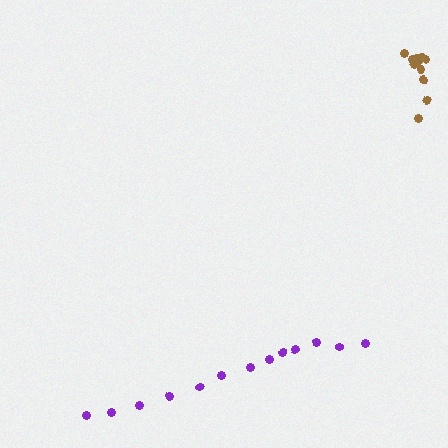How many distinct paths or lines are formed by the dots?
There are 2 distinct paths.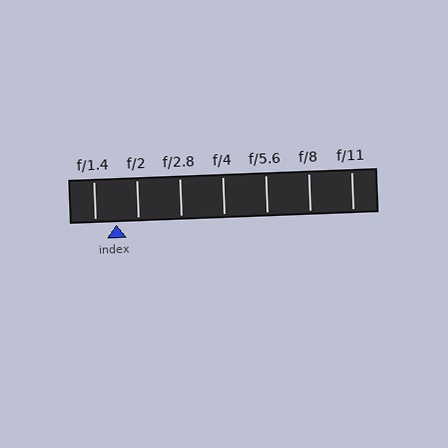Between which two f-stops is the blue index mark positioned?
The index mark is between f/1.4 and f/2.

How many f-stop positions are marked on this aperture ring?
There are 7 f-stop positions marked.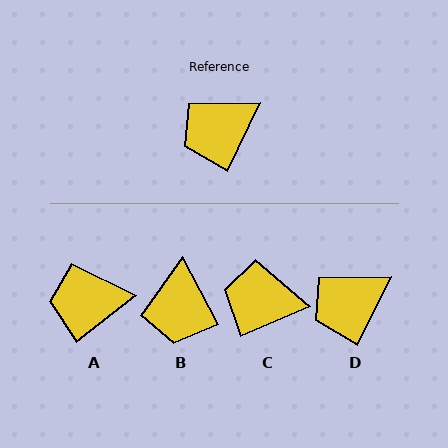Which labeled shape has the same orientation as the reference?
D.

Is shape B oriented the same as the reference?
No, it is off by about 54 degrees.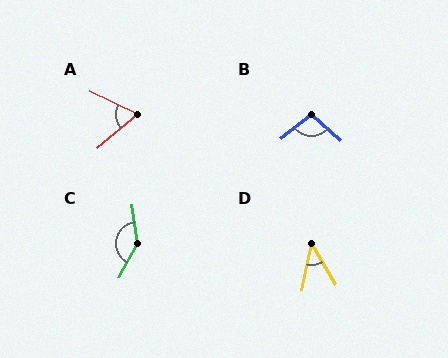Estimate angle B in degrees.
Approximately 101 degrees.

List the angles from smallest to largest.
D (42°), A (66°), B (101°), C (144°).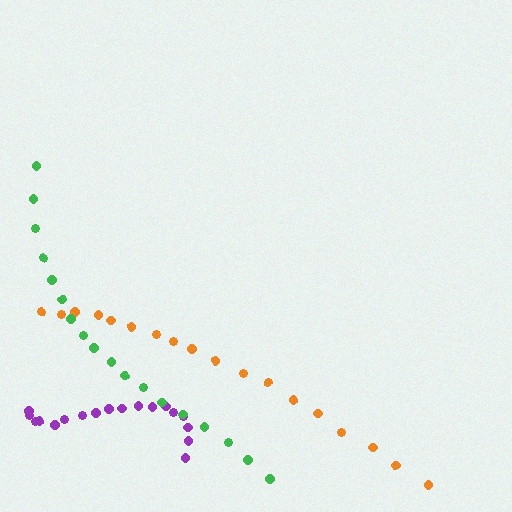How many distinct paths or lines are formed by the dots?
There are 3 distinct paths.